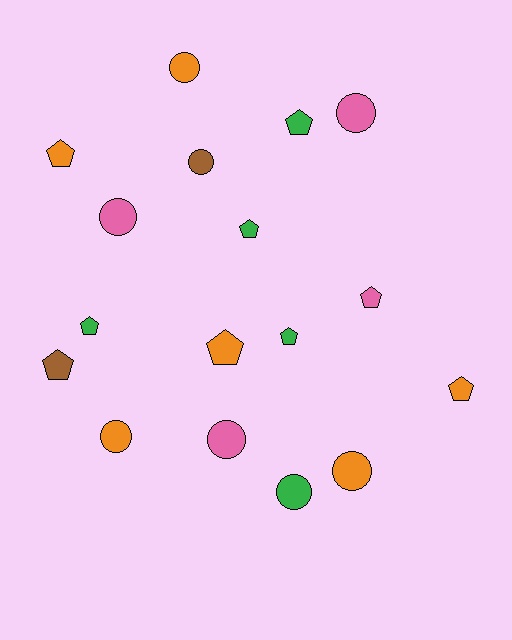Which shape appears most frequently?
Pentagon, with 9 objects.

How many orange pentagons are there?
There are 3 orange pentagons.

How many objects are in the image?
There are 17 objects.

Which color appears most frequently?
Orange, with 6 objects.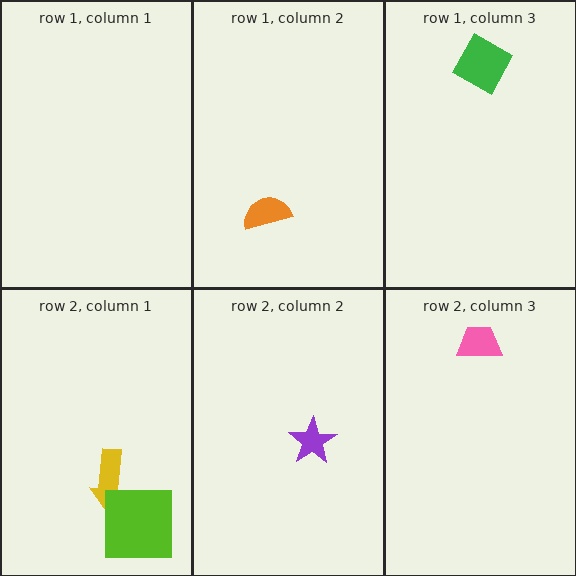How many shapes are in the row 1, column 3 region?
1.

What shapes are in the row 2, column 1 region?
The yellow arrow, the lime square.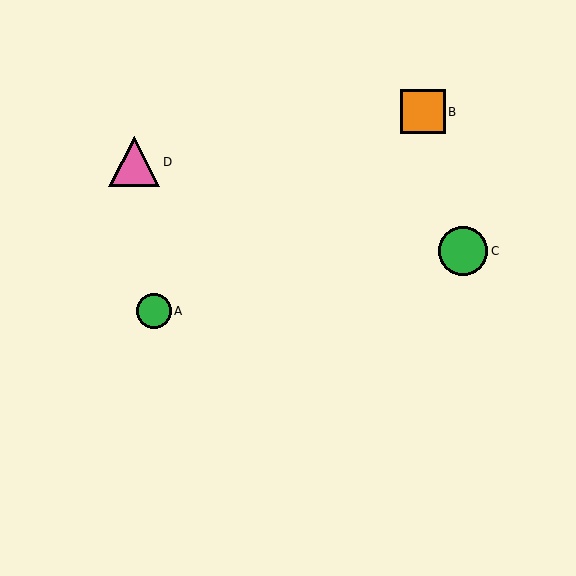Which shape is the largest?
The pink triangle (labeled D) is the largest.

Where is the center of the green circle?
The center of the green circle is at (154, 311).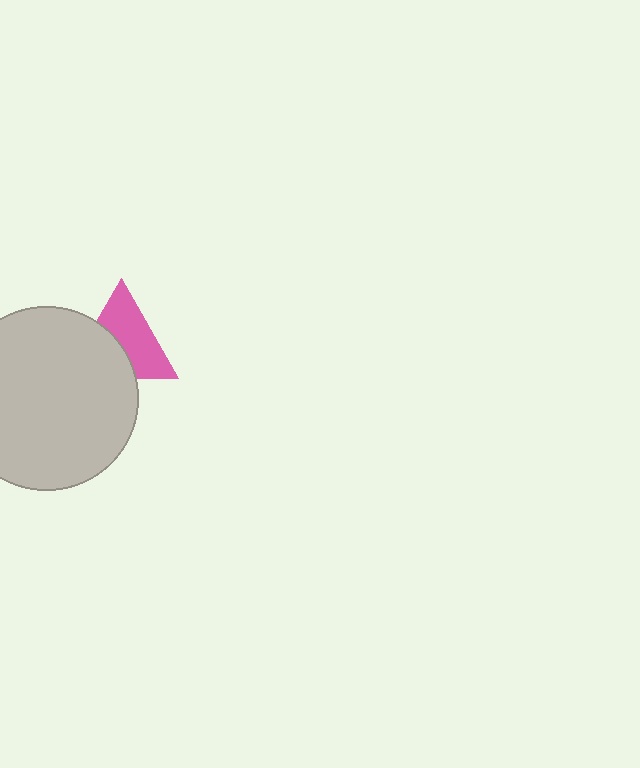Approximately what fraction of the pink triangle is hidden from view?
Roughly 43% of the pink triangle is hidden behind the light gray circle.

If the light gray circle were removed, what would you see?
You would see the complete pink triangle.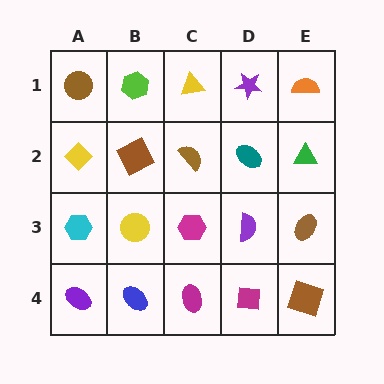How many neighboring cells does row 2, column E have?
3.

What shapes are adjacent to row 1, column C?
A brown semicircle (row 2, column C), a lime hexagon (row 1, column B), a purple star (row 1, column D).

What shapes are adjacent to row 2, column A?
A brown circle (row 1, column A), a cyan hexagon (row 3, column A), a brown square (row 2, column B).